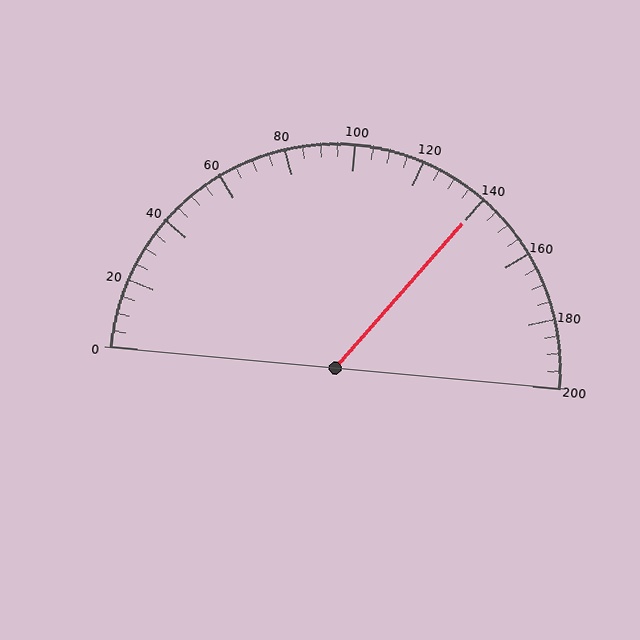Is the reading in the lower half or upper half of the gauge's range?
The reading is in the upper half of the range (0 to 200).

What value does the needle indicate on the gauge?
The needle indicates approximately 140.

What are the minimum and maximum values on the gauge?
The gauge ranges from 0 to 200.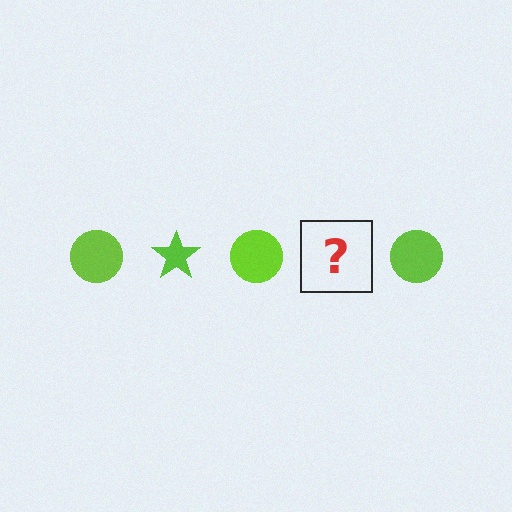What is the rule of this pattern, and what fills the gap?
The rule is that the pattern cycles through circle, star shapes in lime. The gap should be filled with a lime star.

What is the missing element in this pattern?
The missing element is a lime star.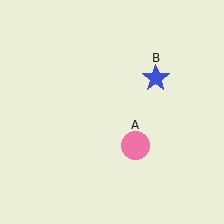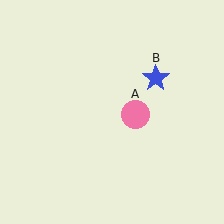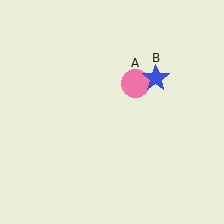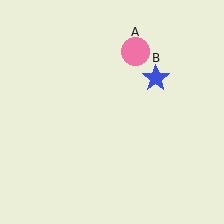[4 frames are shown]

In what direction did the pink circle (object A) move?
The pink circle (object A) moved up.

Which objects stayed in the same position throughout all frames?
Blue star (object B) remained stationary.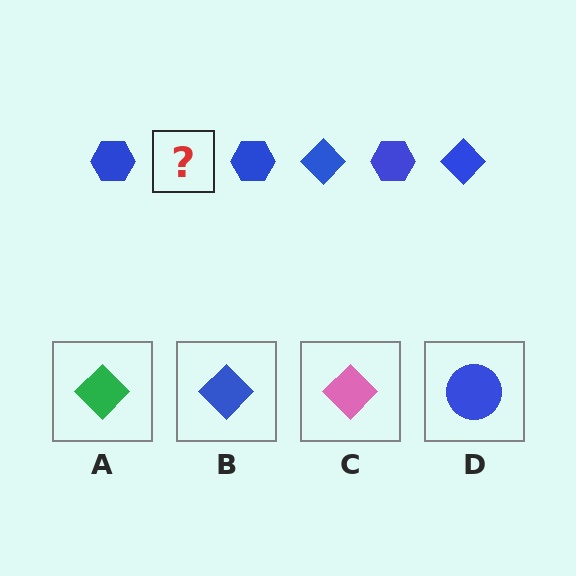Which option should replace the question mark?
Option B.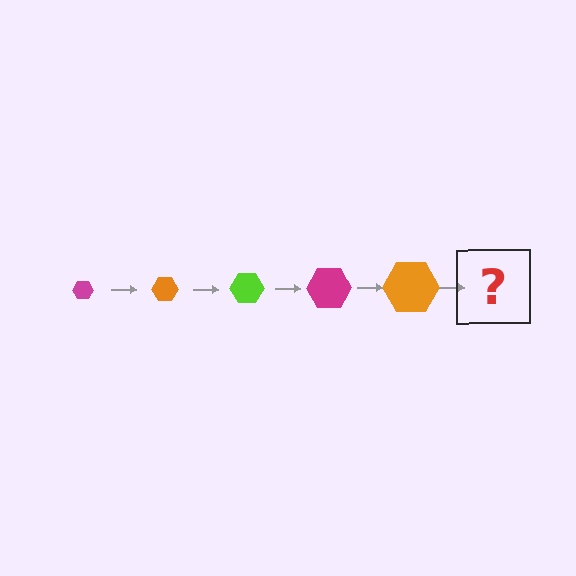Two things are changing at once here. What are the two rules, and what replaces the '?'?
The two rules are that the hexagon grows larger each step and the color cycles through magenta, orange, and lime. The '?' should be a lime hexagon, larger than the previous one.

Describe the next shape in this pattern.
It should be a lime hexagon, larger than the previous one.